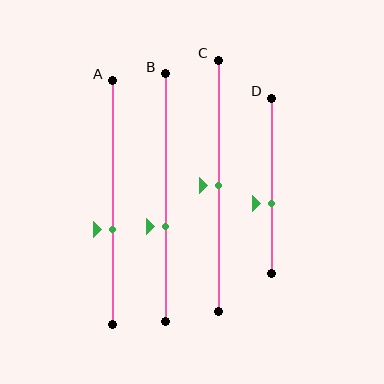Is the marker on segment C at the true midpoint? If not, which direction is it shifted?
Yes, the marker on segment C is at the true midpoint.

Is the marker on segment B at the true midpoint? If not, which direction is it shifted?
No, the marker on segment B is shifted downward by about 12% of the segment length.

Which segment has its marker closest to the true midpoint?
Segment C has its marker closest to the true midpoint.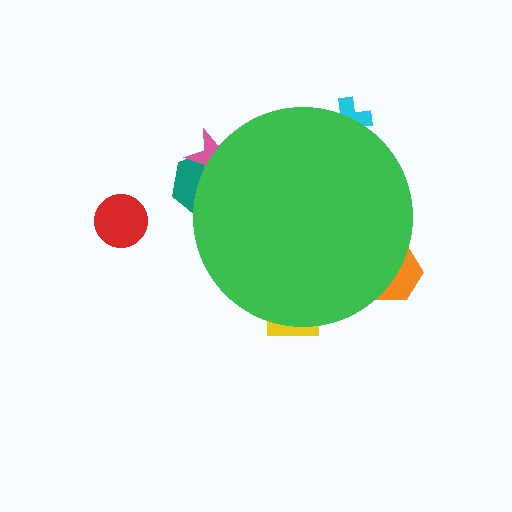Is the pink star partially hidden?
Yes, the pink star is partially hidden behind the green circle.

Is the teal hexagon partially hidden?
Yes, the teal hexagon is partially hidden behind the green circle.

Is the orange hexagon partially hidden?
Yes, the orange hexagon is partially hidden behind the green circle.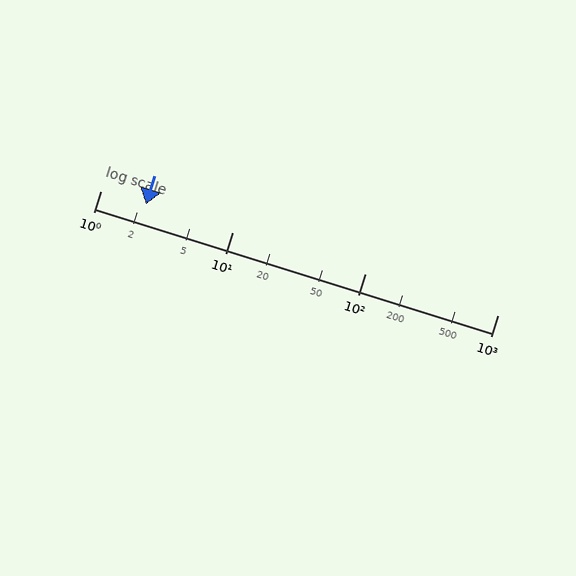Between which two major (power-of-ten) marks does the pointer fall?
The pointer is between 1 and 10.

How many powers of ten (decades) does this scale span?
The scale spans 3 decades, from 1 to 1000.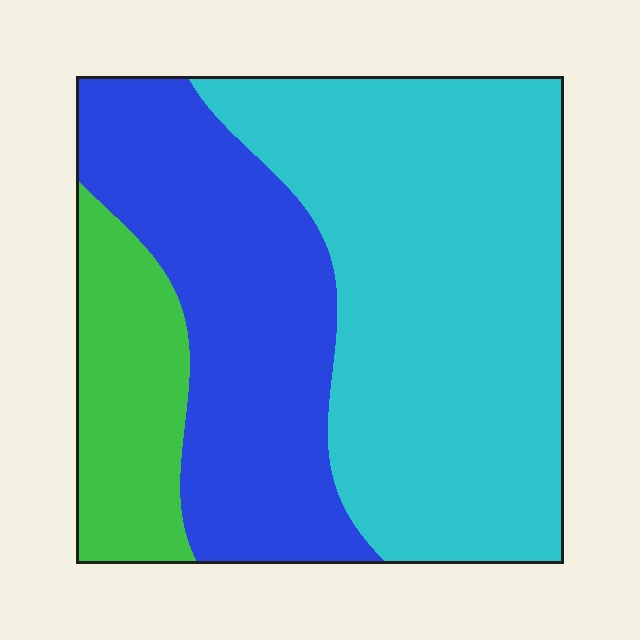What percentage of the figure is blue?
Blue takes up between a quarter and a half of the figure.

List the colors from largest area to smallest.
From largest to smallest: cyan, blue, green.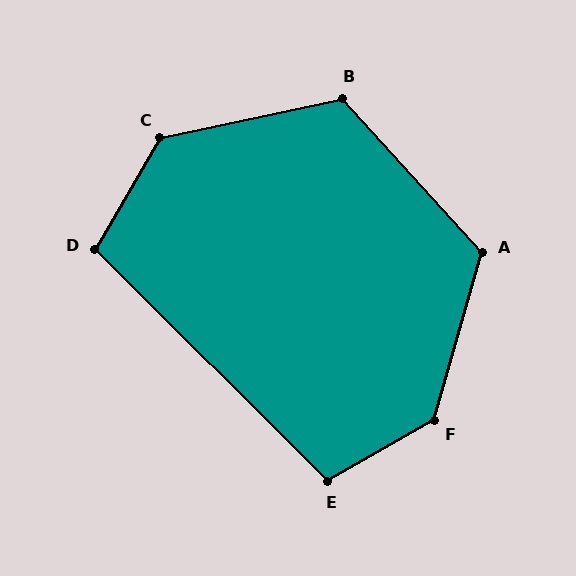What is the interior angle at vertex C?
Approximately 132 degrees (obtuse).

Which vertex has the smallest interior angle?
D, at approximately 104 degrees.